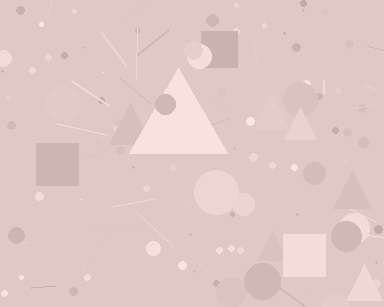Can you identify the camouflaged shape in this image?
The camouflaged shape is a triangle.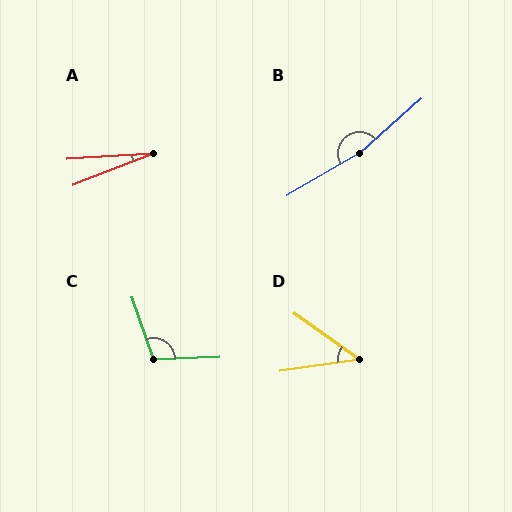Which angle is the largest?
B, at approximately 169 degrees.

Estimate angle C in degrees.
Approximately 107 degrees.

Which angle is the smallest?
A, at approximately 18 degrees.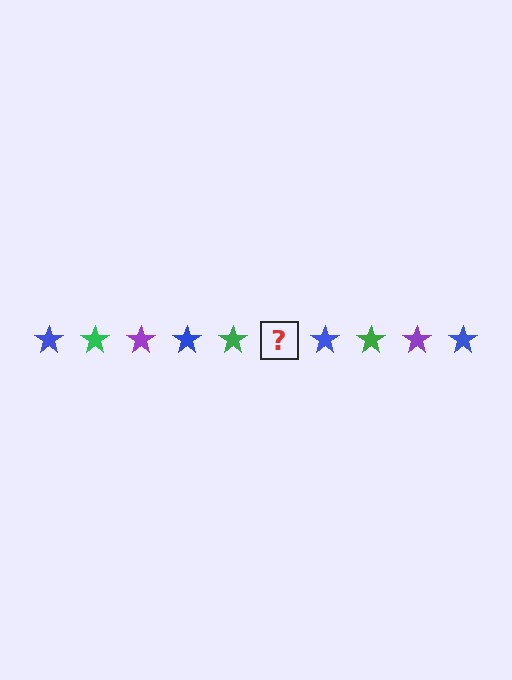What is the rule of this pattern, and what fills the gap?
The rule is that the pattern cycles through blue, green, purple stars. The gap should be filled with a purple star.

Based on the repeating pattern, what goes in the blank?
The blank should be a purple star.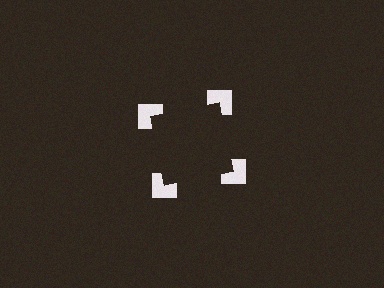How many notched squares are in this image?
There are 4 — one at each vertex of the illusory square.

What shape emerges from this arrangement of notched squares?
An illusory square — its edges are inferred from the aligned wedge cuts in the notched squares, not physically drawn.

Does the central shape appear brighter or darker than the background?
It typically appears slightly darker than the background, even though no actual brightness change is drawn.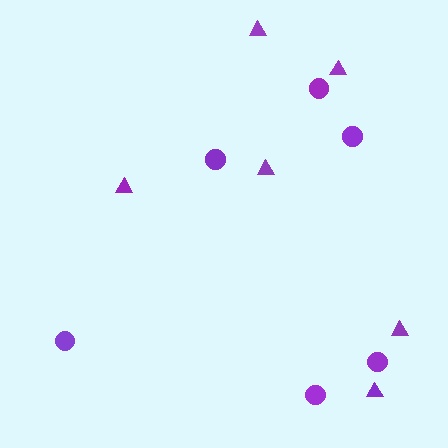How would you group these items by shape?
There are 2 groups: one group of triangles (6) and one group of circles (6).